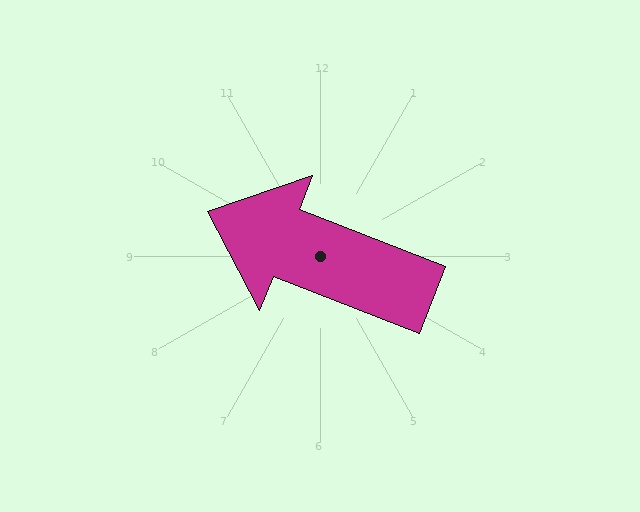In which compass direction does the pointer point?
West.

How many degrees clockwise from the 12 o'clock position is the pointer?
Approximately 291 degrees.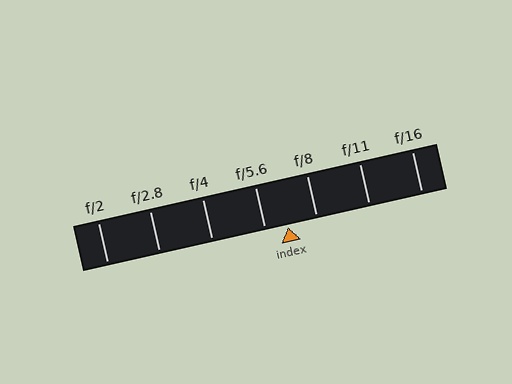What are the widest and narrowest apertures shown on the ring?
The widest aperture shown is f/2 and the narrowest is f/16.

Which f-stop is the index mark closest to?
The index mark is closest to f/5.6.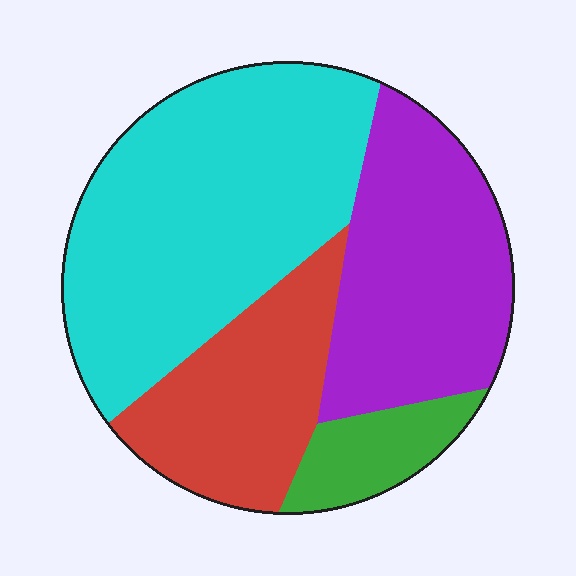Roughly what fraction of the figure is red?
Red covers 21% of the figure.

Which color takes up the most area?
Cyan, at roughly 45%.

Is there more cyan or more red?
Cyan.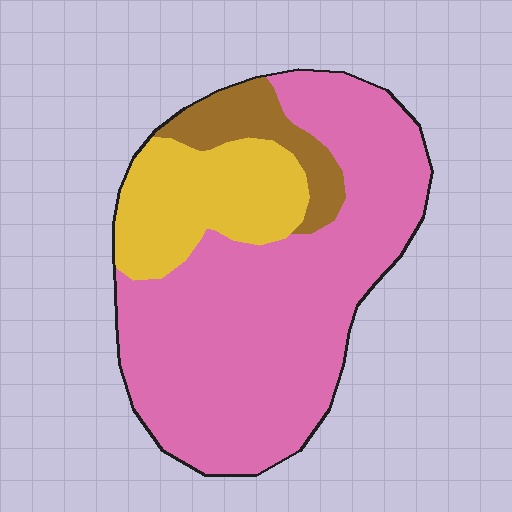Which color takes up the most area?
Pink, at roughly 70%.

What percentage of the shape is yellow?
Yellow takes up between a sixth and a third of the shape.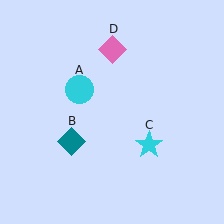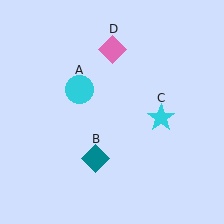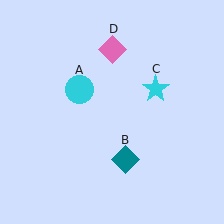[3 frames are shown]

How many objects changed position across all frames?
2 objects changed position: teal diamond (object B), cyan star (object C).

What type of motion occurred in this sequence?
The teal diamond (object B), cyan star (object C) rotated counterclockwise around the center of the scene.